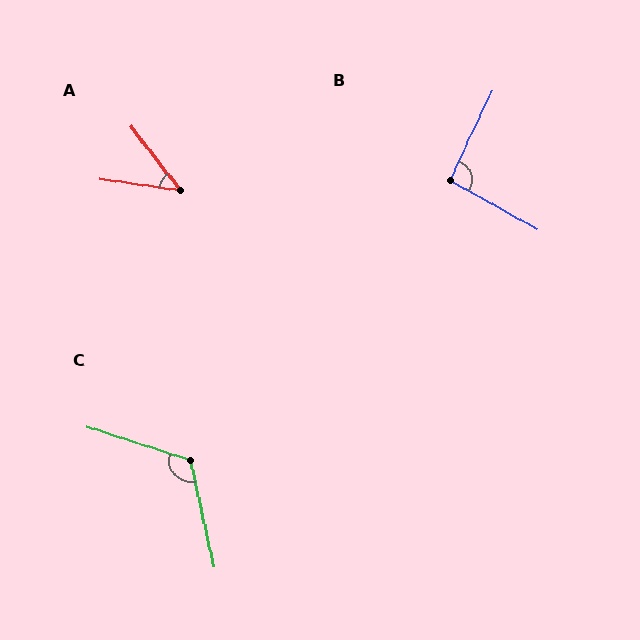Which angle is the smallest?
A, at approximately 45 degrees.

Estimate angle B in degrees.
Approximately 94 degrees.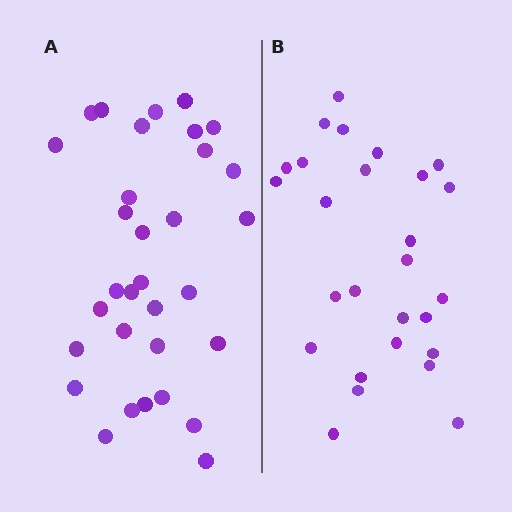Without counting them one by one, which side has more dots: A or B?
Region A (the left region) has more dots.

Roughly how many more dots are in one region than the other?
Region A has about 5 more dots than region B.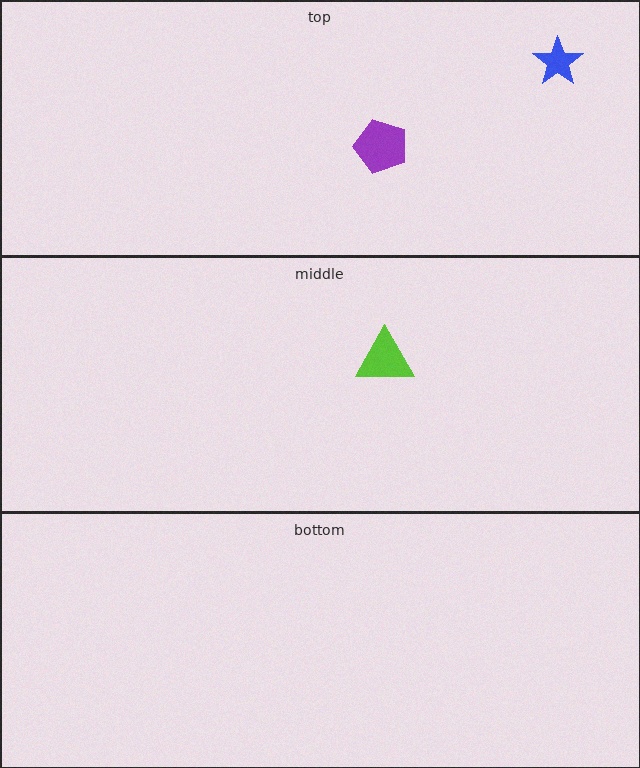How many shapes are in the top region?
2.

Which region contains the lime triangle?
The middle region.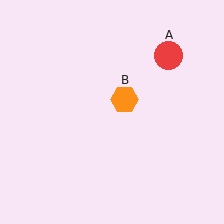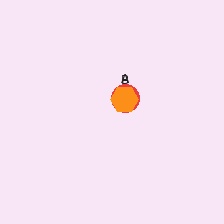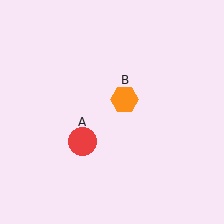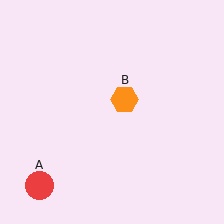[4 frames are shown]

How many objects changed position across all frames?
1 object changed position: red circle (object A).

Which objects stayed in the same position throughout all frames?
Orange hexagon (object B) remained stationary.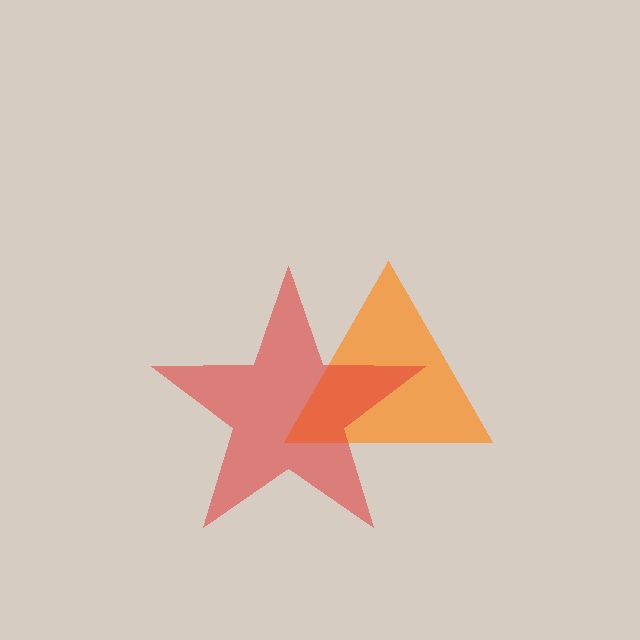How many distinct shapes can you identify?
There are 2 distinct shapes: an orange triangle, a red star.